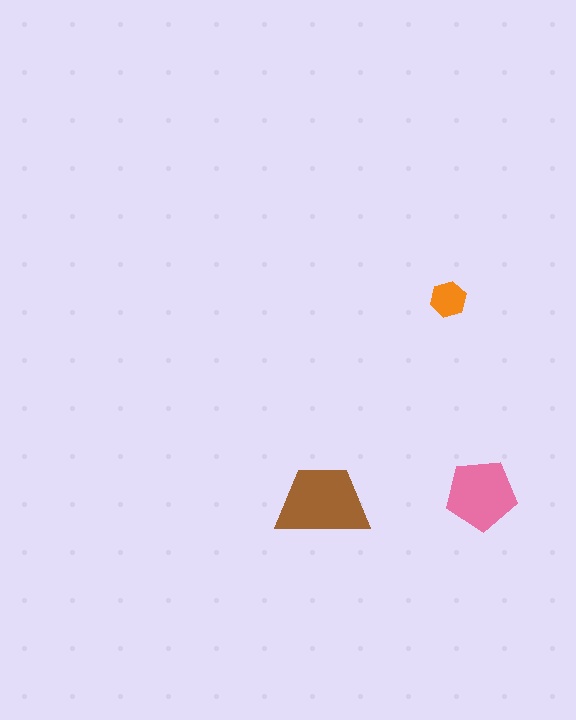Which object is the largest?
The brown trapezoid.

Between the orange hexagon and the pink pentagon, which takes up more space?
The pink pentagon.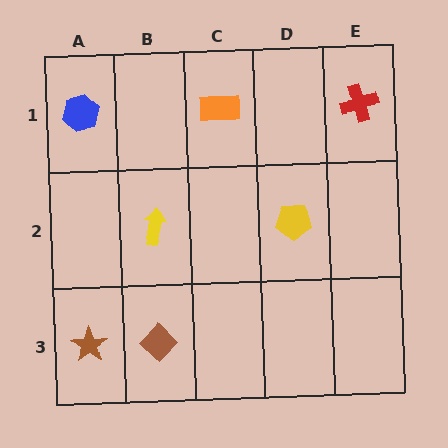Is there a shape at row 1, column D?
No, that cell is empty.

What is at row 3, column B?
A brown diamond.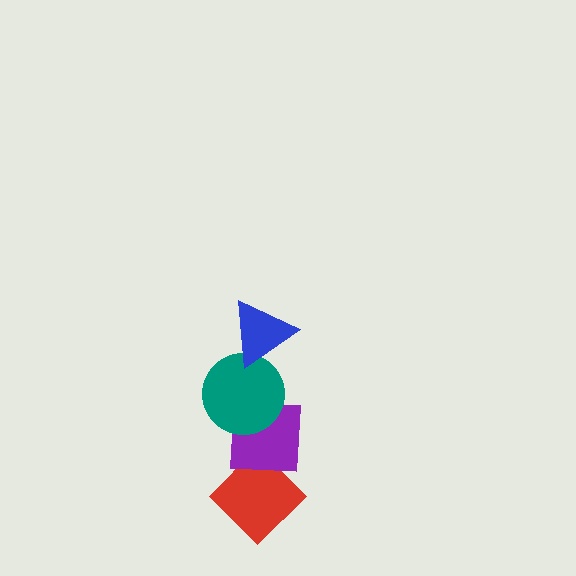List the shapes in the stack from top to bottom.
From top to bottom: the blue triangle, the teal circle, the purple square, the red diamond.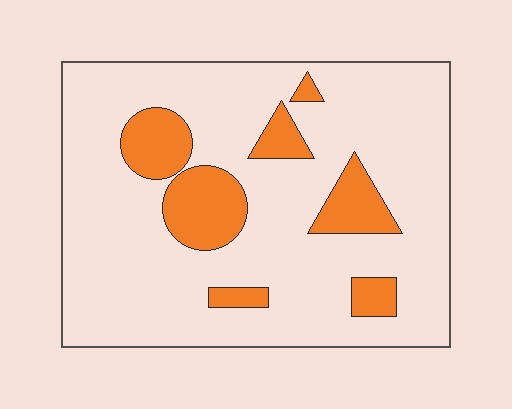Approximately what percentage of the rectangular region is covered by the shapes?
Approximately 20%.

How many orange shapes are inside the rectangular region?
7.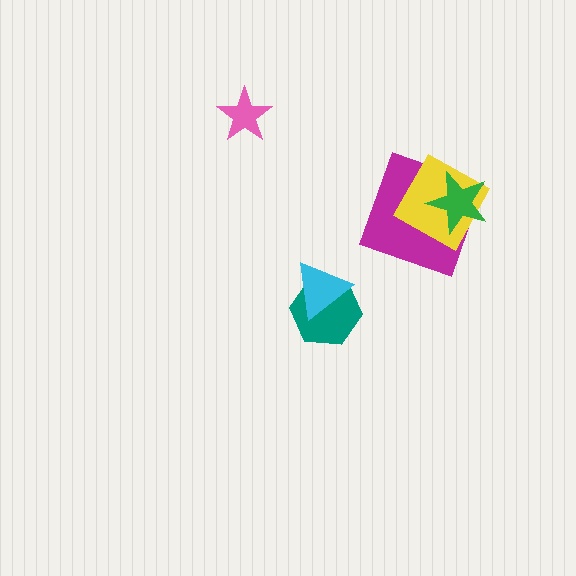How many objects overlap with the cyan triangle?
1 object overlaps with the cyan triangle.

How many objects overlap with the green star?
2 objects overlap with the green star.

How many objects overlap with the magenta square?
2 objects overlap with the magenta square.